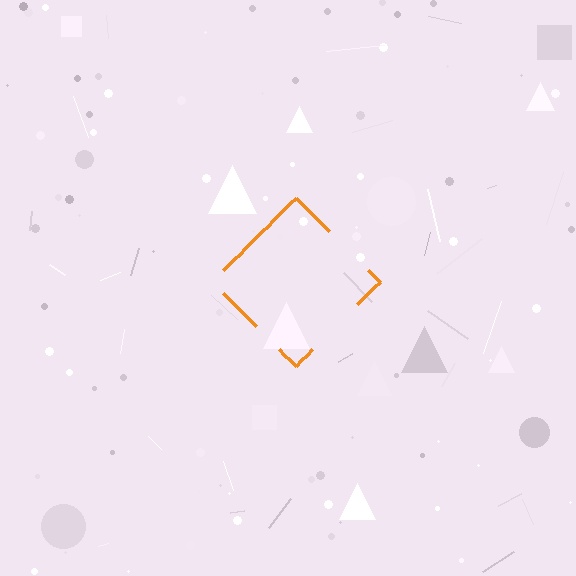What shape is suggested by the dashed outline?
The dashed outline suggests a diamond.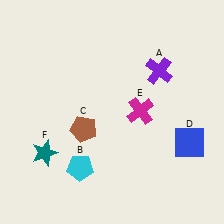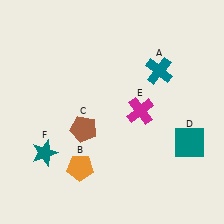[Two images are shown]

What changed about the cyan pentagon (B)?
In Image 1, B is cyan. In Image 2, it changed to orange.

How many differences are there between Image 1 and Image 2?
There are 3 differences between the two images.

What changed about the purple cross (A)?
In Image 1, A is purple. In Image 2, it changed to teal.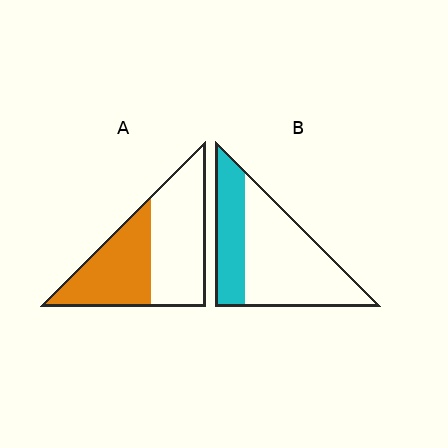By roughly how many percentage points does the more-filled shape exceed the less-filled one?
By roughly 10 percentage points (A over B).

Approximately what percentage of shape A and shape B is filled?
A is approximately 45% and B is approximately 35%.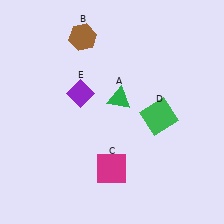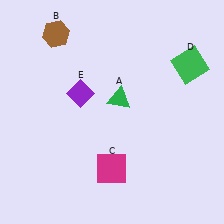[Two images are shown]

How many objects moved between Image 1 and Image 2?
2 objects moved between the two images.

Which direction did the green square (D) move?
The green square (D) moved up.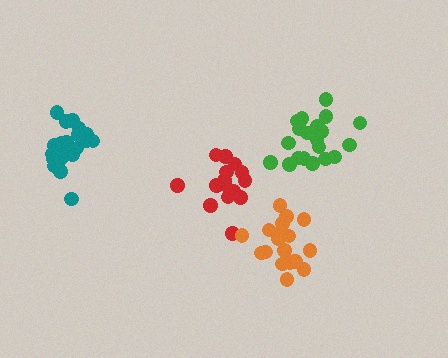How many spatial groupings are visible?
There are 4 spatial groupings.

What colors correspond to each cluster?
The clusters are colored: green, teal, red, orange.